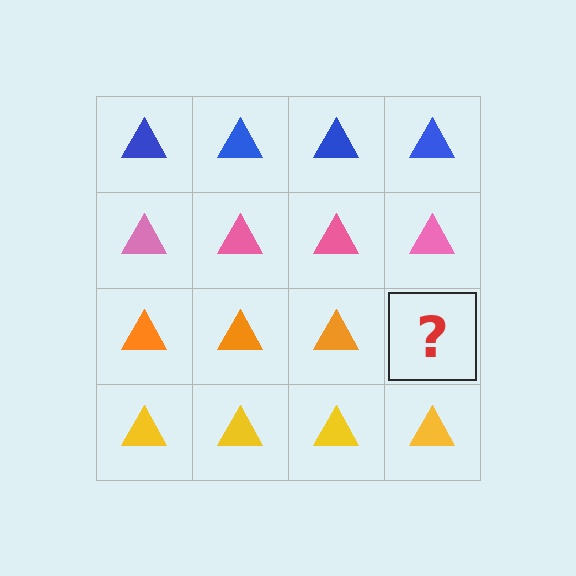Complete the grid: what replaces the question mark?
The question mark should be replaced with an orange triangle.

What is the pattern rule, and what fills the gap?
The rule is that each row has a consistent color. The gap should be filled with an orange triangle.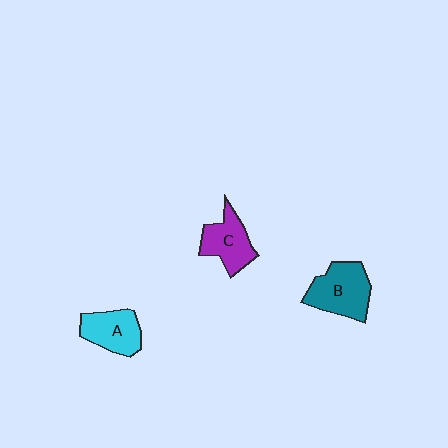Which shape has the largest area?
Shape B (teal).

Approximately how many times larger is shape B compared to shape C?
Approximately 1.2 times.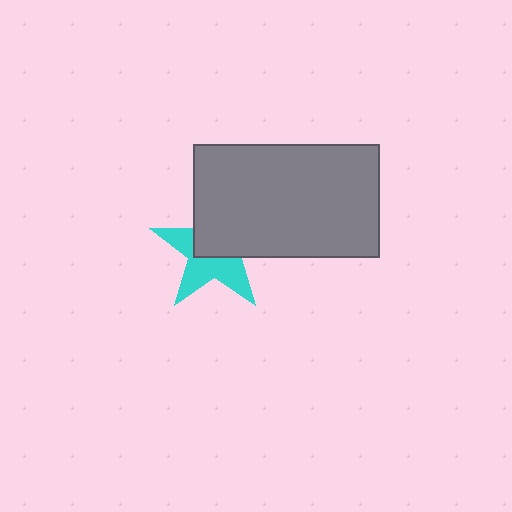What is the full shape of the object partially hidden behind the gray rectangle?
The partially hidden object is a cyan star.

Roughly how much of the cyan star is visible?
About half of it is visible (roughly 50%).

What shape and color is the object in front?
The object in front is a gray rectangle.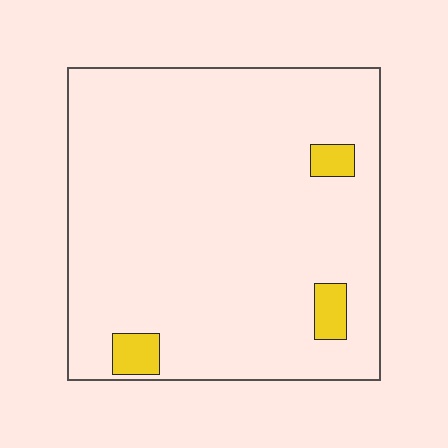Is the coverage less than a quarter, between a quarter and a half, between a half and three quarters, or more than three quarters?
Less than a quarter.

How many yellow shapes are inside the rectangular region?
3.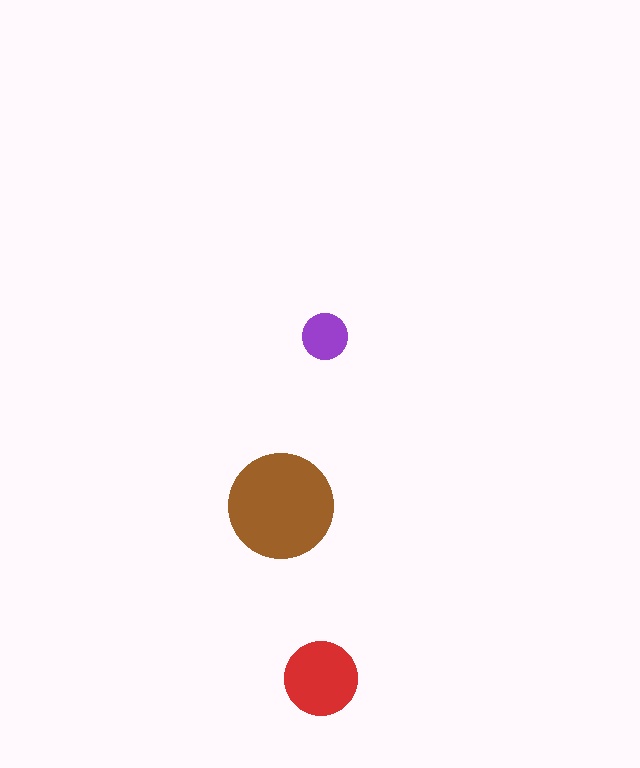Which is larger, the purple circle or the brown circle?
The brown one.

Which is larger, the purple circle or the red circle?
The red one.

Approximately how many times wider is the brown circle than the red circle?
About 1.5 times wider.